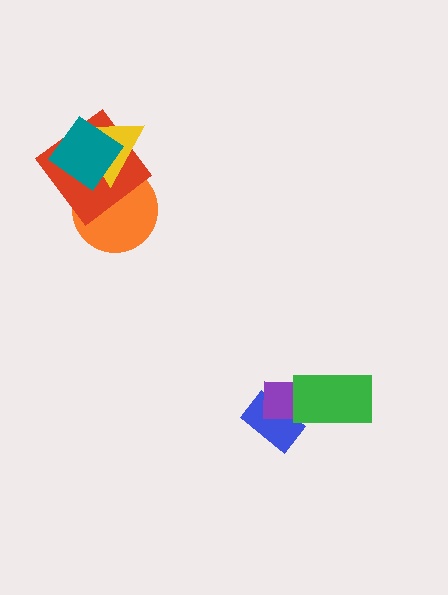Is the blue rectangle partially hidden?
Yes, it is partially covered by another shape.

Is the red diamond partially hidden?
Yes, it is partially covered by another shape.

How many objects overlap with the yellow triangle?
3 objects overlap with the yellow triangle.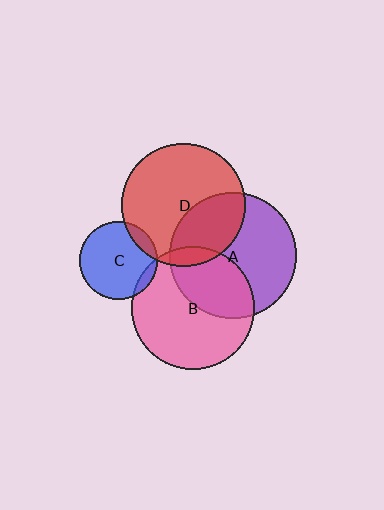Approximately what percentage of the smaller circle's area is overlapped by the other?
Approximately 35%.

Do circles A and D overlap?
Yes.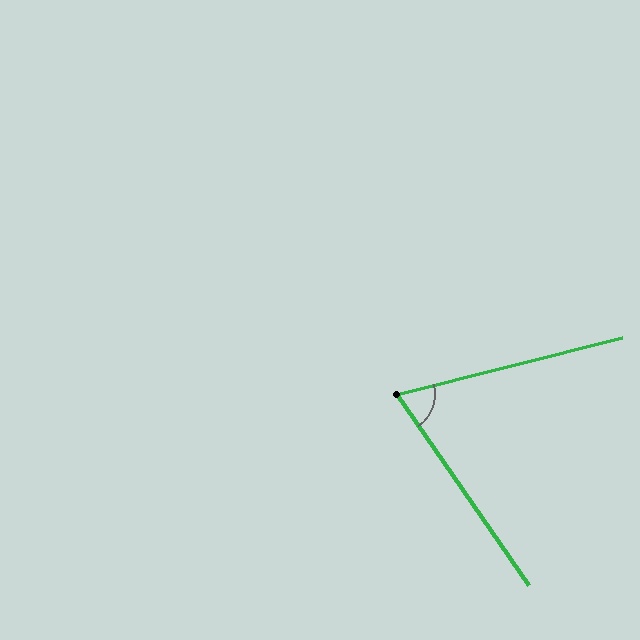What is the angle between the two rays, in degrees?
Approximately 70 degrees.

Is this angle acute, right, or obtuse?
It is acute.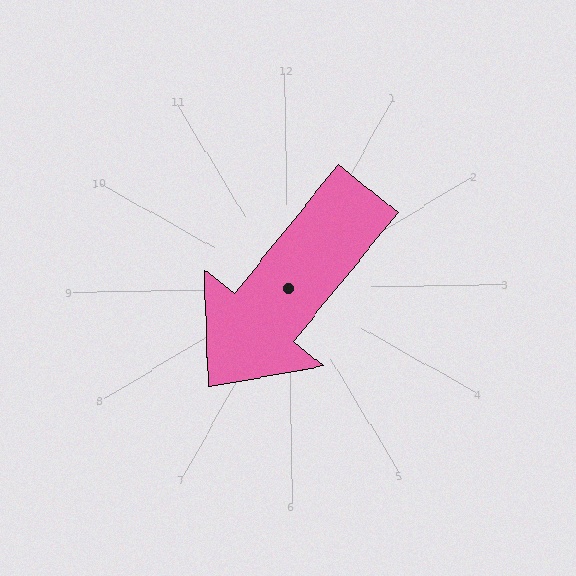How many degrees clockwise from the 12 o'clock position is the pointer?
Approximately 220 degrees.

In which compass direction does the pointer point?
Southwest.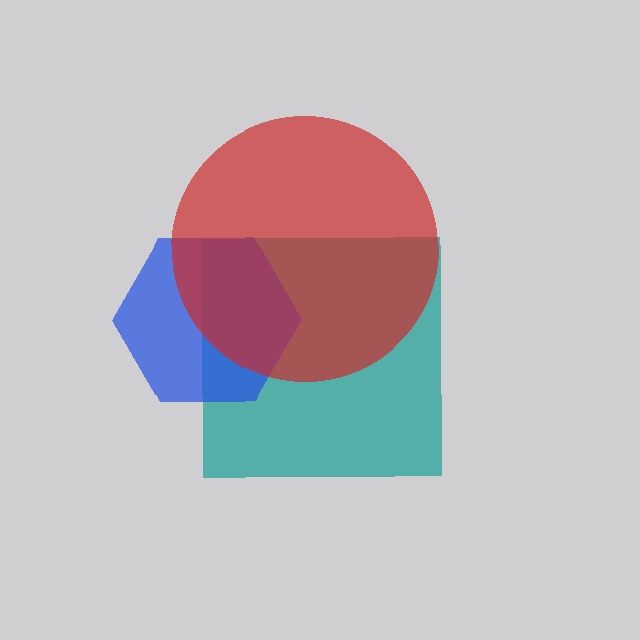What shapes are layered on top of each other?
The layered shapes are: a teal square, a blue hexagon, a red circle.